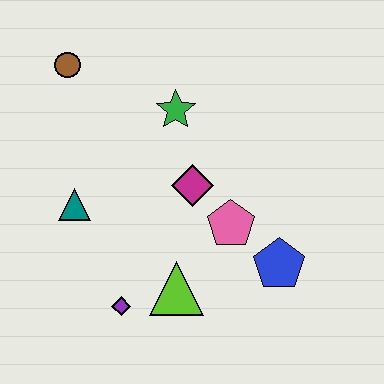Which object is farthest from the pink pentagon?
The brown circle is farthest from the pink pentagon.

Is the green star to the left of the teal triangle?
No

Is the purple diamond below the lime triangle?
Yes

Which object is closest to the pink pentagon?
The magenta diamond is closest to the pink pentagon.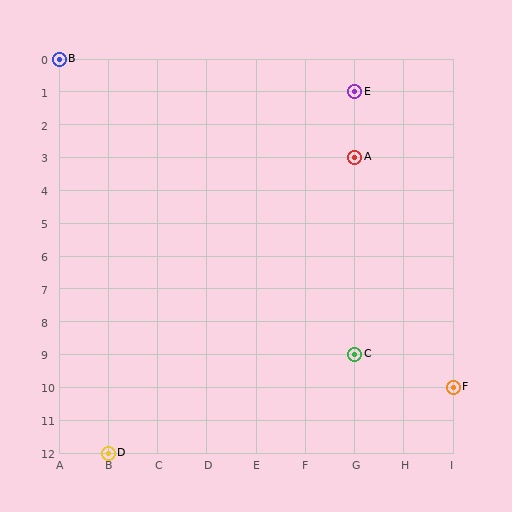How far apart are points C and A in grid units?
Points C and A are 6 rows apart.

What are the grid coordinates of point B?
Point B is at grid coordinates (A, 0).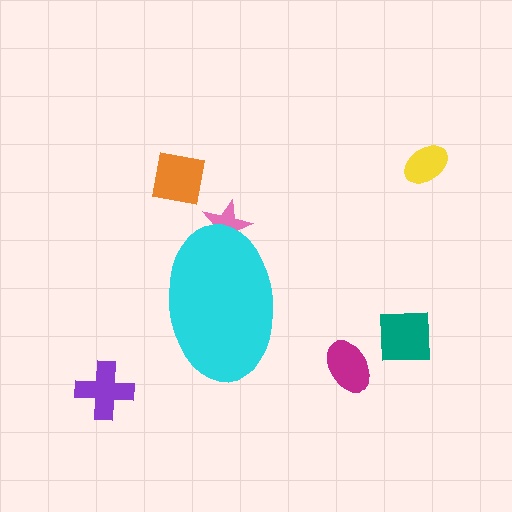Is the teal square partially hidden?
No, the teal square is fully visible.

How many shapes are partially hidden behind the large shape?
1 shape is partially hidden.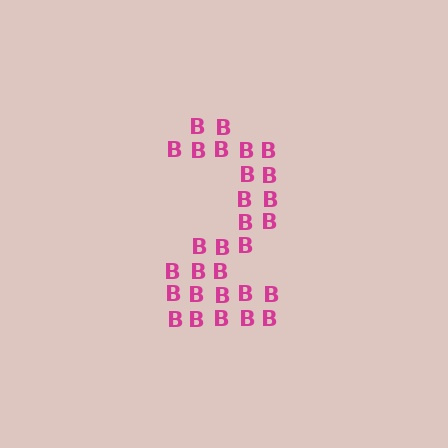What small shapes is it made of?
It is made of small letter B's.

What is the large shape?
The large shape is the digit 2.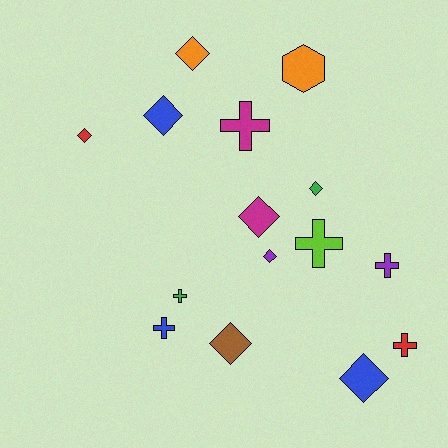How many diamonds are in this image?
There are 8 diamonds.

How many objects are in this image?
There are 15 objects.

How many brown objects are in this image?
There is 1 brown object.